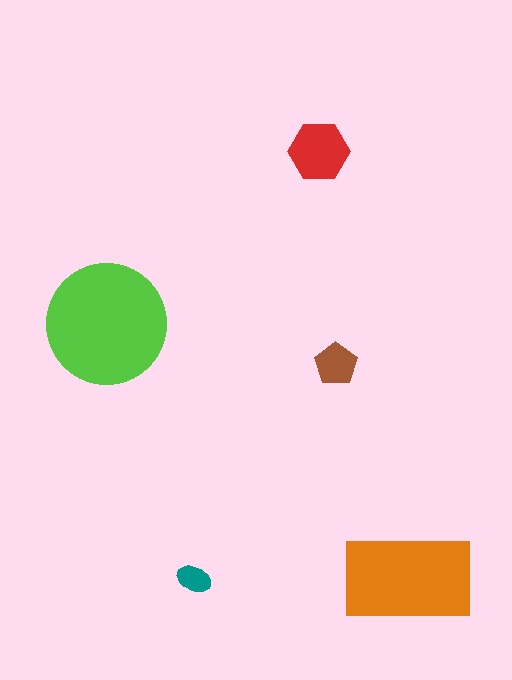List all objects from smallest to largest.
The teal ellipse, the brown pentagon, the red hexagon, the orange rectangle, the lime circle.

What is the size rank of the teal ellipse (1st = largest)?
5th.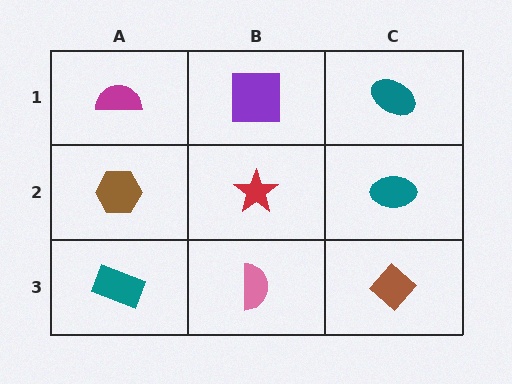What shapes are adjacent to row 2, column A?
A magenta semicircle (row 1, column A), a teal rectangle (row 3, column A), a red star (row 2, column B).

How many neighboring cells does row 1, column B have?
3.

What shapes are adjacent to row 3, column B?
A red star (row 2, column B), a teal rectangle (row 3, column A), a brown diamond (row 3, column C).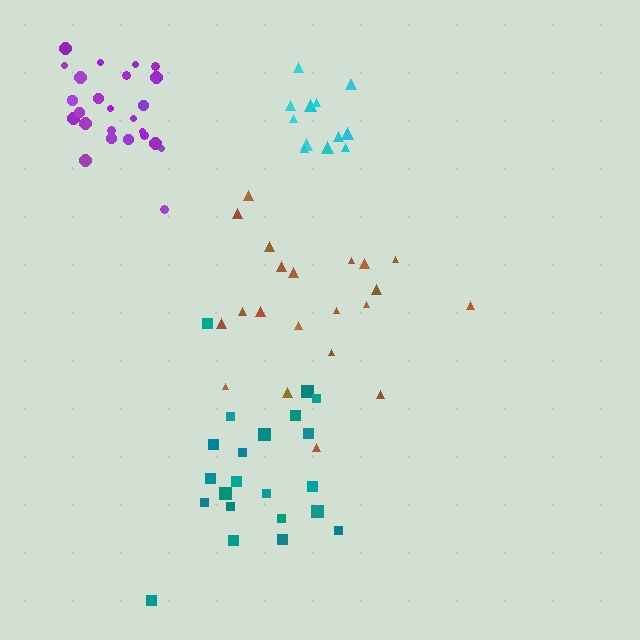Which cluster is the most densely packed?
Purple.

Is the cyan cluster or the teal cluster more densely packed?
Cyan.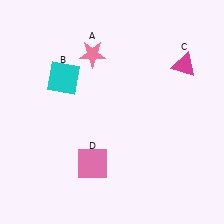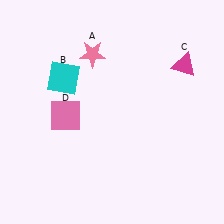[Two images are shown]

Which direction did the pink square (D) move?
The pink square (D) moved up.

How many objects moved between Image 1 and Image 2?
1 object moved between the two images.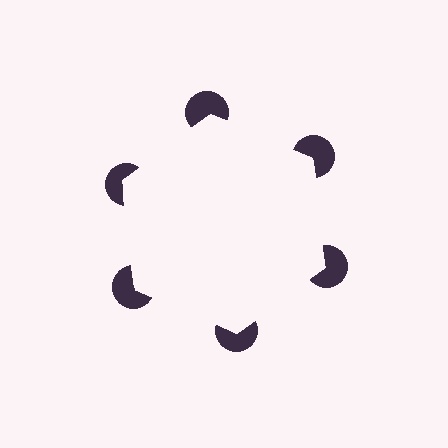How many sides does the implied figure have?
6 sides.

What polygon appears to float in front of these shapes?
An illusory hexagon — its edges are inferred from the aligned wedge cuts in the pac-man discs, not physically drawn.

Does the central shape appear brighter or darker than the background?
It typically appears slightly brighter than the background, even though no actual brightness change is drawn.